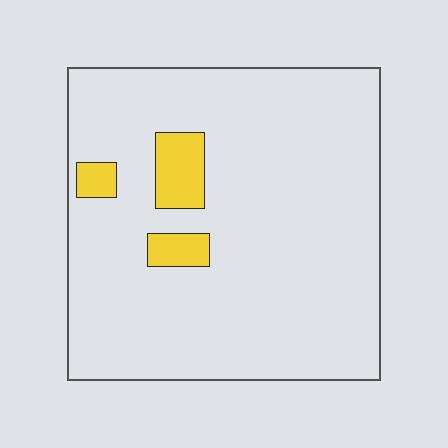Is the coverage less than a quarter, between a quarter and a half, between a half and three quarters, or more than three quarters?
Less than a quarter.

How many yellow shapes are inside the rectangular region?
3.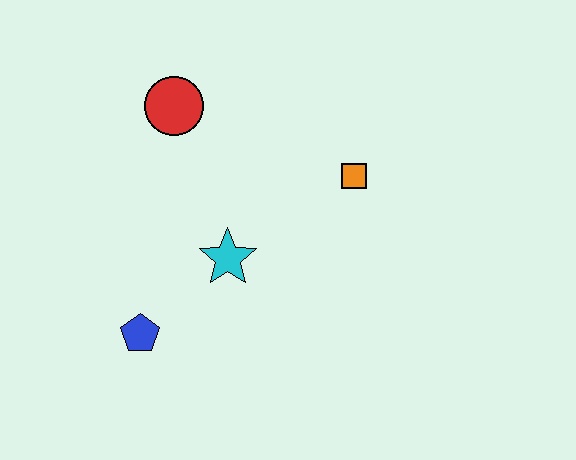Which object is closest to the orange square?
The cyan star is closest to the orange square.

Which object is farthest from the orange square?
The blue pentagon is farthest from the orange square.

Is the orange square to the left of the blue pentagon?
No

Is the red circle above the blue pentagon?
Yes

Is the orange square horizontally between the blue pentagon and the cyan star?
No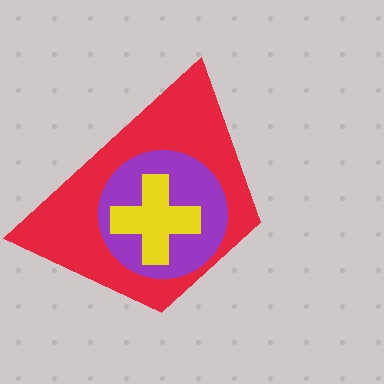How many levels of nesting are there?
3.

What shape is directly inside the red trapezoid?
The purple circle.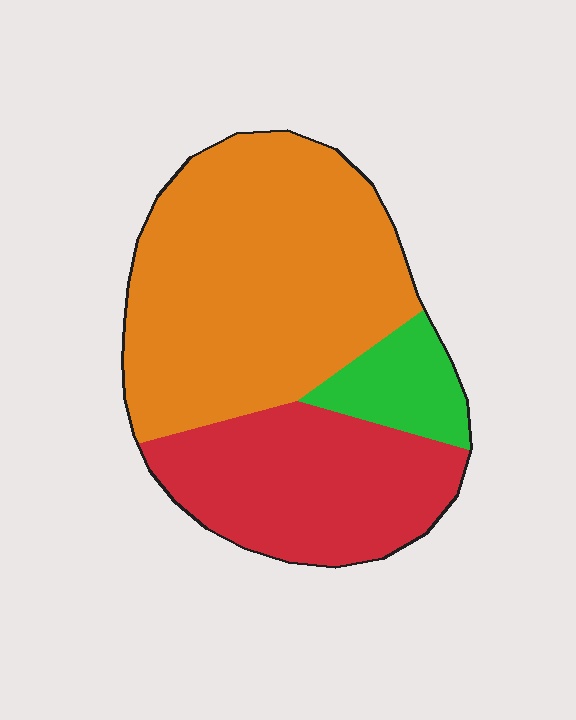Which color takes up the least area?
Green, at roughly 10%.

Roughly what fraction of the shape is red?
Red takes up between a quarter and a half of the shape.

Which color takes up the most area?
Orange, at roughly 55%.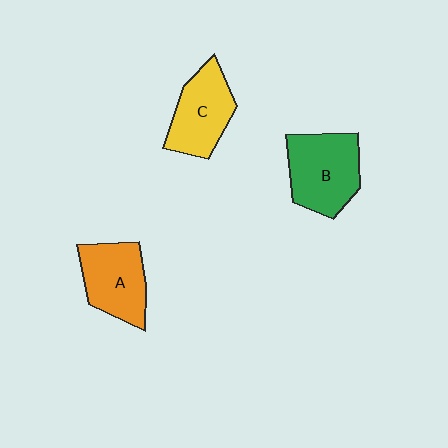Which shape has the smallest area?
Shape C (yellow).